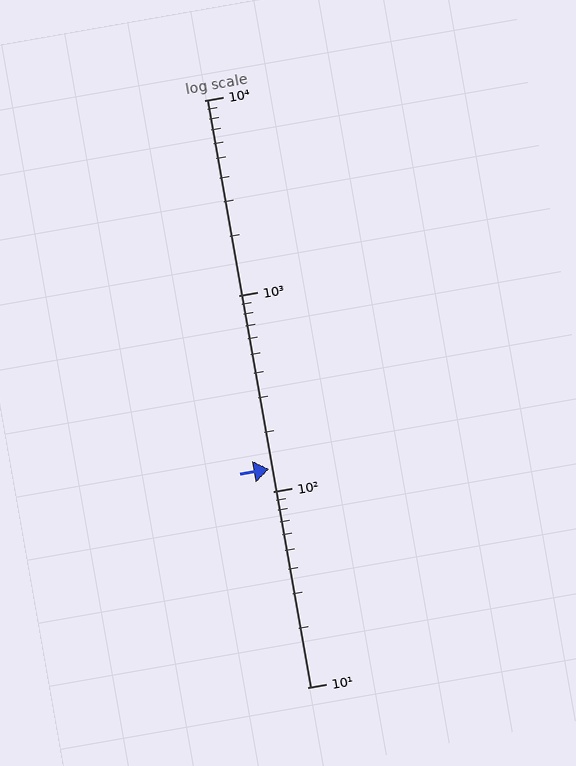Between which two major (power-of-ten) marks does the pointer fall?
The pointer is between 100 and 1000.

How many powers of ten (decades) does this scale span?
The scale spans 3 decades, from 10 to 10000.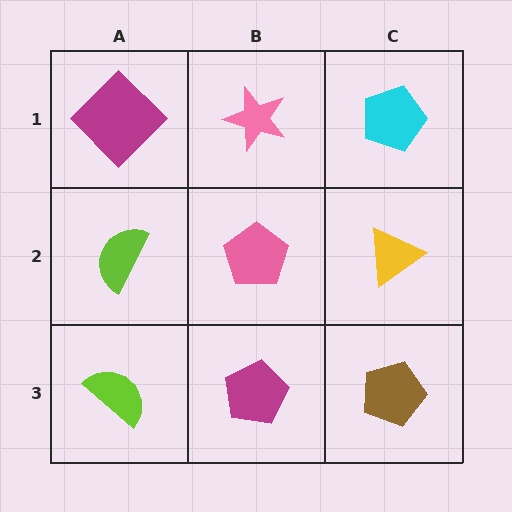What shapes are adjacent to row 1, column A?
A lime semicircle (row 2, column A), a pink star (row 1, column B).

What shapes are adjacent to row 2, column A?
A magenta diamond (row 1, column A), a lime semicircle (row 3, column A), a pink pentagon (row 2, column B).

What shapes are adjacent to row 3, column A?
A lime semicircle (row 2, column A), a magenta pentagon (row 3, column B).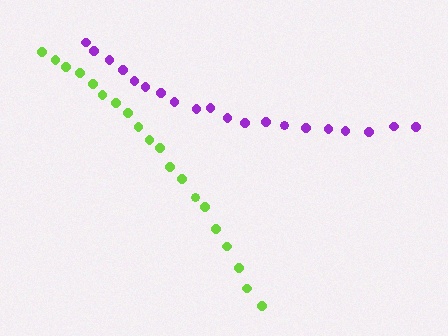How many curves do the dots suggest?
There are 2 distinct paths.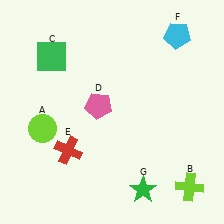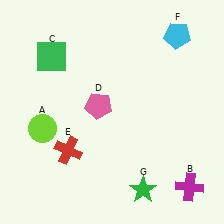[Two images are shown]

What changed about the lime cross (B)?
In Image 1, B is lime. In Image 2, it changed to magenta.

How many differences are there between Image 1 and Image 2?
There is 1 difference between the two images.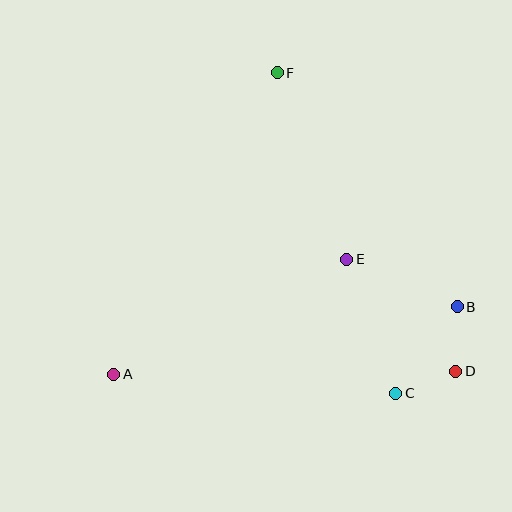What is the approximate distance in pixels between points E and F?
The distance between E and F is approximately 199 pixels.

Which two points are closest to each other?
Points C and D are closest to each other.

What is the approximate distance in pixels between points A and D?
The distance between A and D is approximately 342 pixels.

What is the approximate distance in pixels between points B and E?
The distance between B and E is approximately 120 pixels.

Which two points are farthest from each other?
Points A and B are farthest from each other.